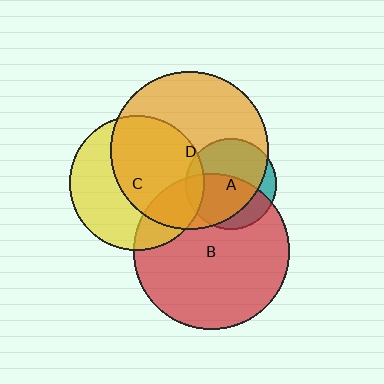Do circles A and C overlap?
Yes.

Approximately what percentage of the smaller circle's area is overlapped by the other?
Approximately 10%.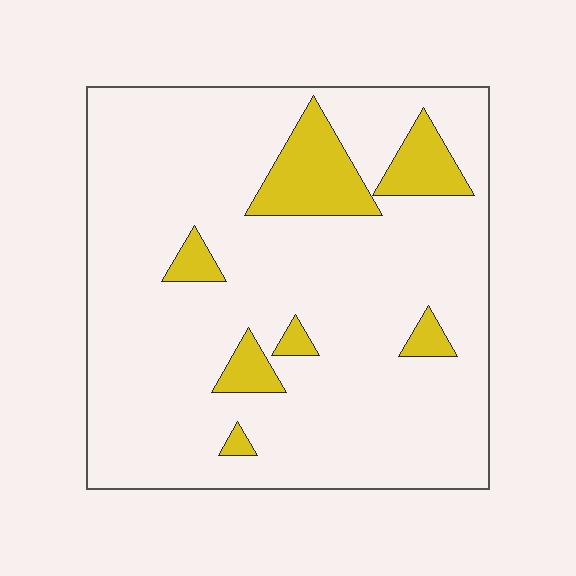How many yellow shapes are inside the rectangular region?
7.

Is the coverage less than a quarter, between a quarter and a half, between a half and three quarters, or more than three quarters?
Less than a quarter.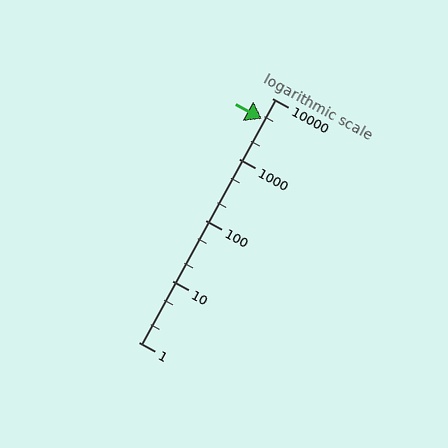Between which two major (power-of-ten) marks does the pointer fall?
The pointer is between 1000 and 10000.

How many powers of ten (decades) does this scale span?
The scale spans 4 decades, from 1 to 10000.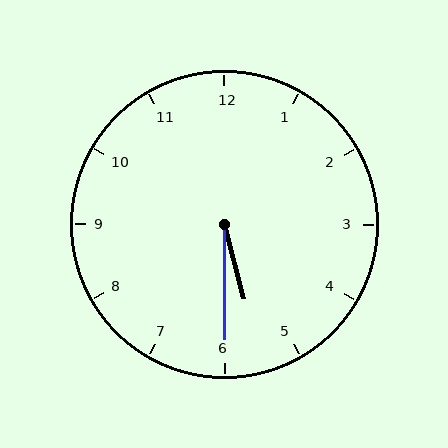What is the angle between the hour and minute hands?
Approximately 15 degrees.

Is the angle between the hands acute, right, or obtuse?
It is acute.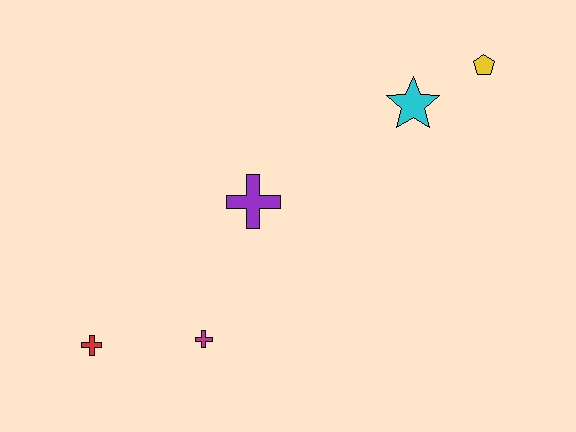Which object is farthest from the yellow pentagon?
The red cross is farthest from the yellow pentagon.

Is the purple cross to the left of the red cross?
No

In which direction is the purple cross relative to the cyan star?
The purple cross is to the left of the cyan star.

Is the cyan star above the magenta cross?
Yes